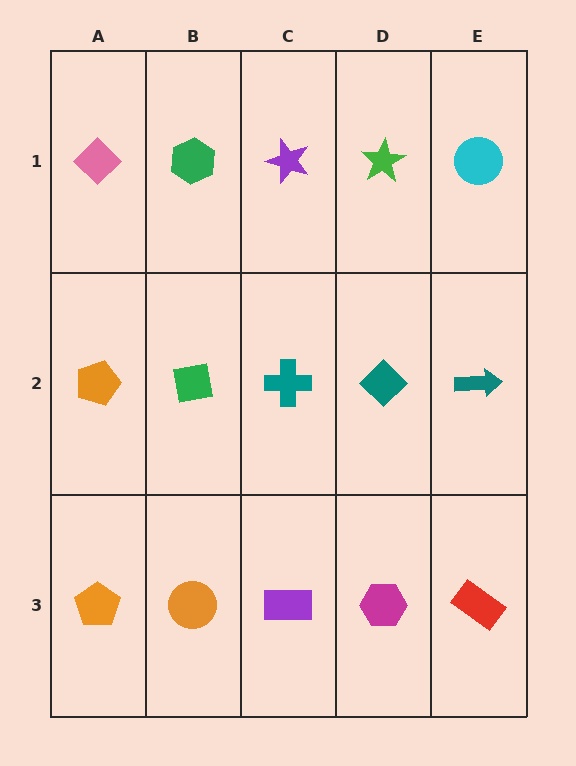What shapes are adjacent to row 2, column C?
A purple star (row 1, column C), a purple rectangle (row 3, column C), a green square (row 2, column B), a teal diamond (row 2, column D).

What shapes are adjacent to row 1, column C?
A teal cross (row 2, column C), a green hexagon (row 1, column B), a green star (row 1, column D).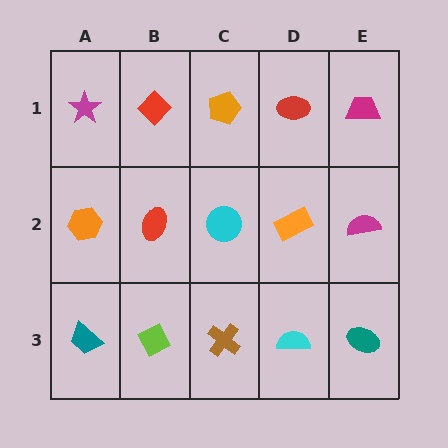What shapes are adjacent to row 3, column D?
An orange rectangle (row 2, column D), a brown cross (row 3, column C), a teal ellipse (row 3, column E).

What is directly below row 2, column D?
A cyan semicircle.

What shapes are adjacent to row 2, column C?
An orange pentagon (row 1, column C), a brown cross (row 3, column C), a red ellipse (row 2, column B), an orange rectangle (row 2, column D).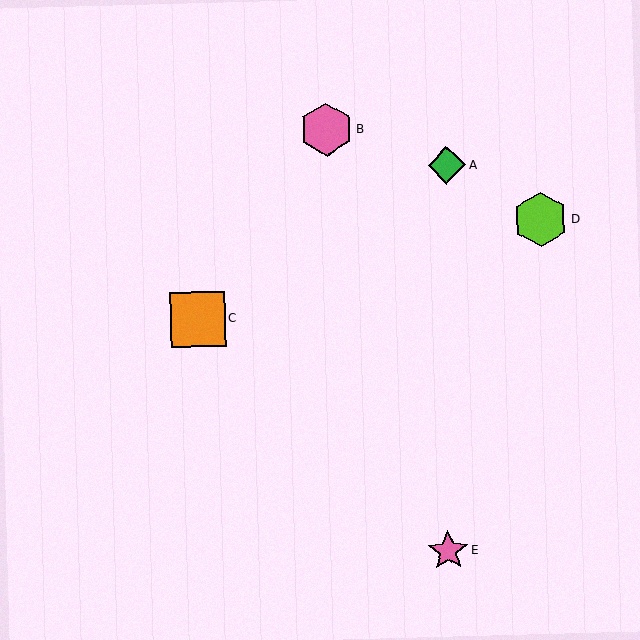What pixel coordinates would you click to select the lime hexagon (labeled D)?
Click at (541, 220) to select the lime hexagon D.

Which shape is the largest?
The orange square (labeled C) is the largest.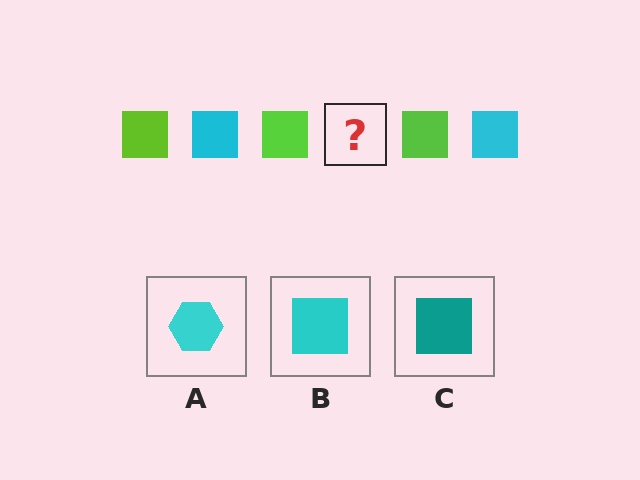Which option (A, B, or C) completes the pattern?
B.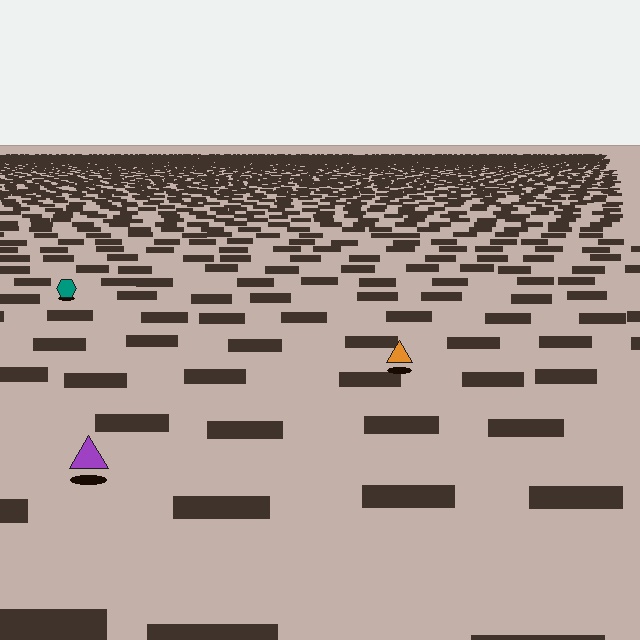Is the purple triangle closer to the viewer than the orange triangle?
Yes. The purple triangle is closer — you can tell from the texture gradient: the ground texture is coarser near it.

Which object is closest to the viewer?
The purple triangle is closest. The texture marks near it are larger and more spread out.